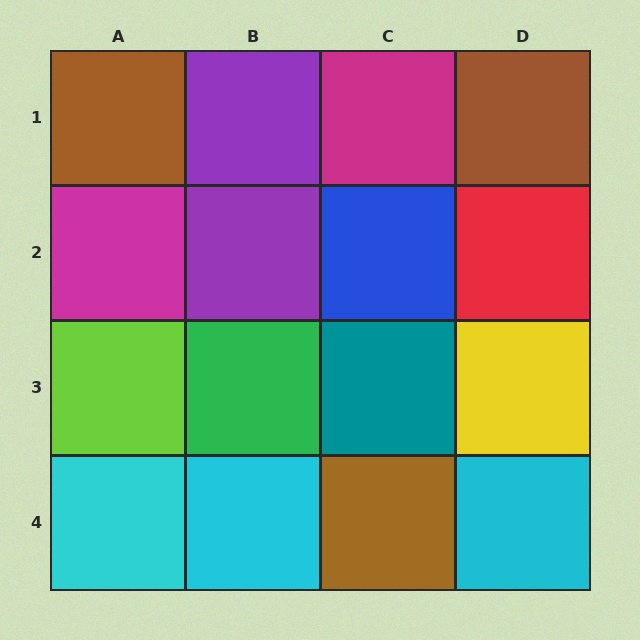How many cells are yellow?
1 cell is yellow.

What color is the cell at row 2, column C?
Blue.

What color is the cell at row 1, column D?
Brown.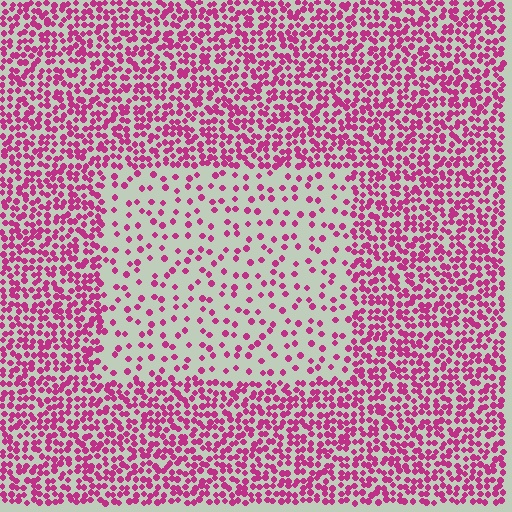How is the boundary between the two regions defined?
The boundary is defined by a change in element density (approximately 2.7x ratio). All elements are the same color, size, and shape.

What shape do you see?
I see a rectangle.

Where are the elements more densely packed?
The elements are more densely packed outside the rectangle boundary.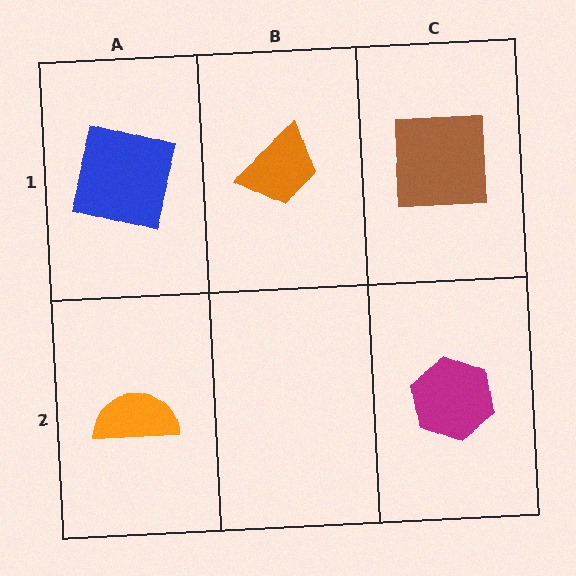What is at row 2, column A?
An orange semicircle.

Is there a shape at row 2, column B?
No, that cell is empty.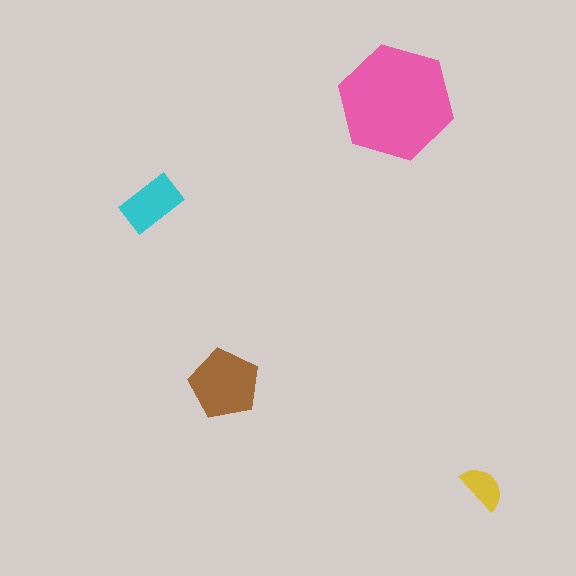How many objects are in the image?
There are 4 objects in the image.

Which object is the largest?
The pink hexagon.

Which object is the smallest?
The yellow semicircle.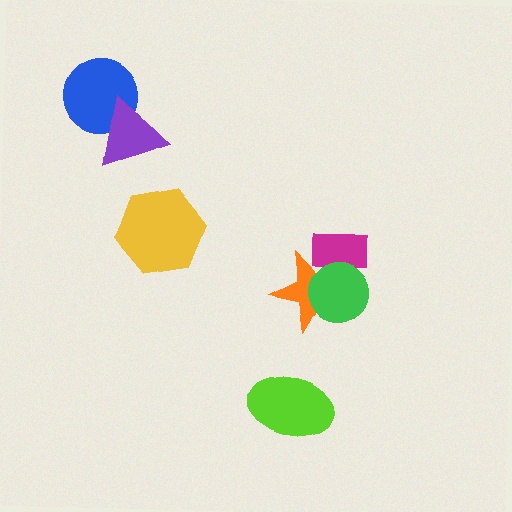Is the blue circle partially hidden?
Yes, it is partially covered by another shape.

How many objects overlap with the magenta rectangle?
2 objects overlap with the magenta rectangle.